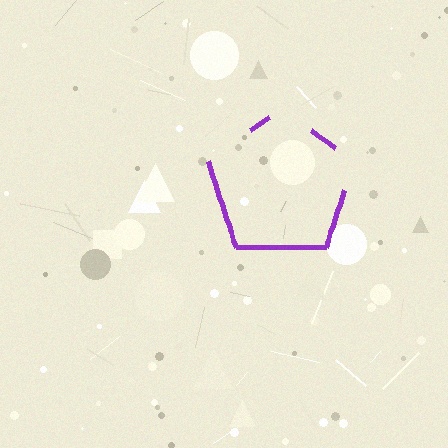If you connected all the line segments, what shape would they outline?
They would outline a pentagon.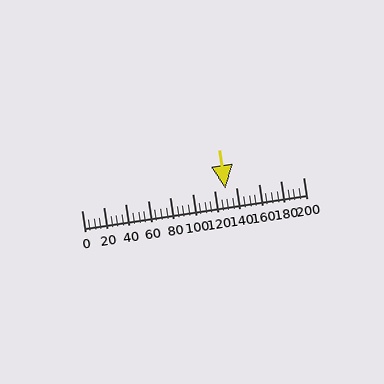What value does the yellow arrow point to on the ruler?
The yellow arrow points to approximately 130.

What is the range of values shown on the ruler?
The ruler shows values from 0 to 200.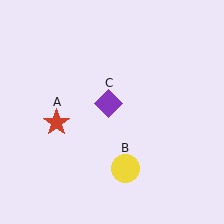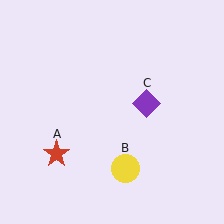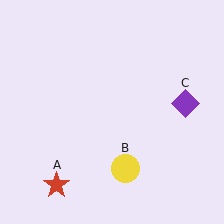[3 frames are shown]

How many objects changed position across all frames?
2 objects changed position: red star (object A), purple diamond (object C).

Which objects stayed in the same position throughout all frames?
Yellow circle (object B) remained stationary.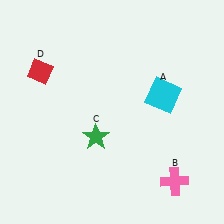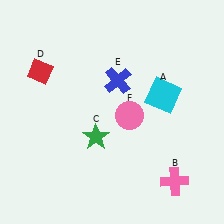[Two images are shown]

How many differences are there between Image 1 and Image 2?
There are 2 differences between the two images.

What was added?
A blue cross (E), a pink circle (F) were added in Image 2.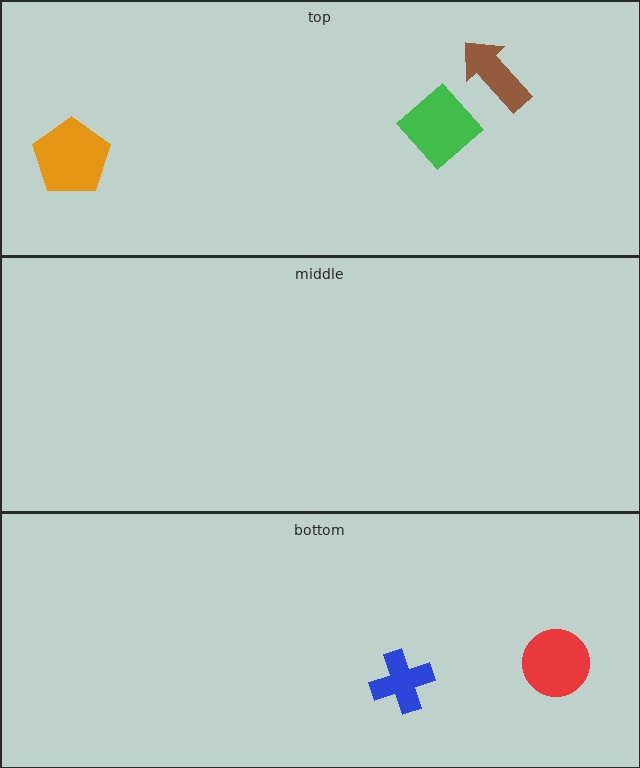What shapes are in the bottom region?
The red circle, the blue cross.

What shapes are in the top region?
The brown arrow, the green diamond, the orange pentagon.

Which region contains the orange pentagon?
The top region.